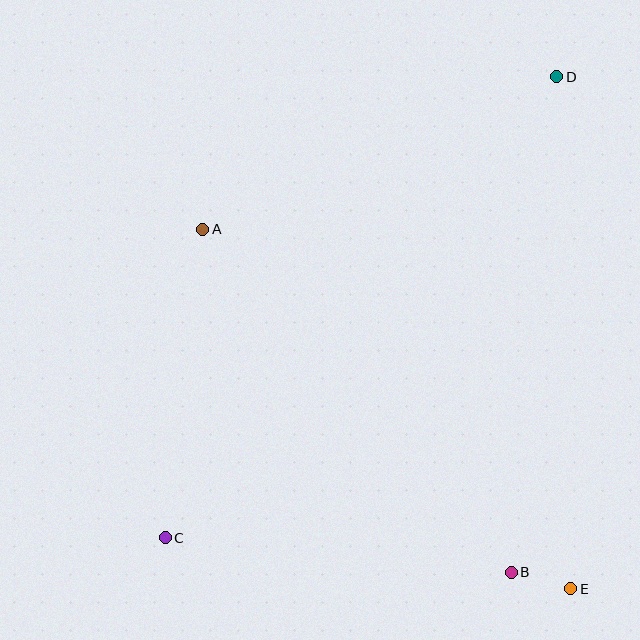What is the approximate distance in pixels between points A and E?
The distance between A and E is approximately 515 pixels.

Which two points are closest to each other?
Points B and E are closest to each other.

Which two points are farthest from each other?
Points C and D are farthest from each other.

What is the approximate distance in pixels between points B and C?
The distance between B and C is approximately 347 pixels.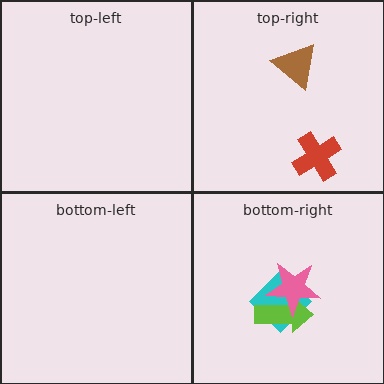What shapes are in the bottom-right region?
The cyan diamond, the lime arrow, the pink star.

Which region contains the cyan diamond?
The bottom-right region.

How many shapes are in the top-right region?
2.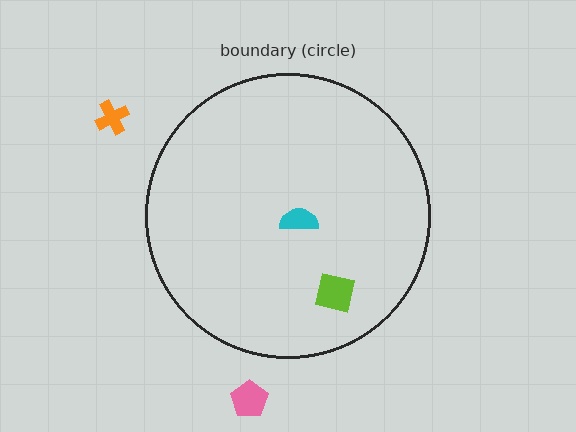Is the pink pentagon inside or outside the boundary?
Outside.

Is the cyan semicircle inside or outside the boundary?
Inside.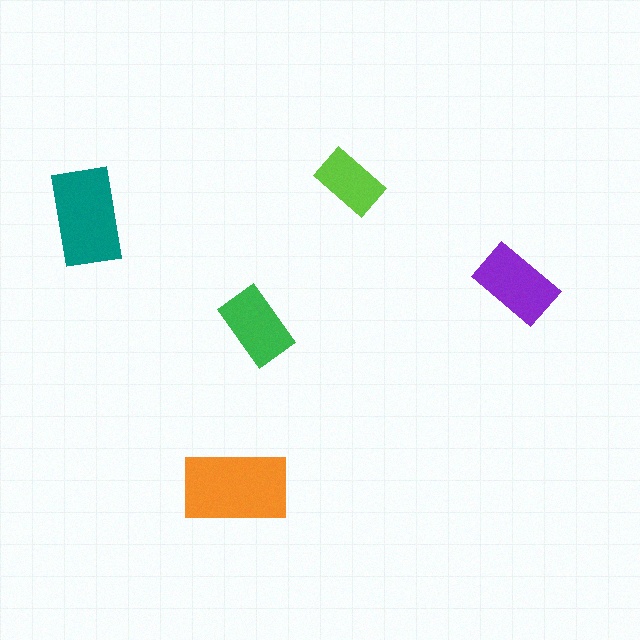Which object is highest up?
The lime rectangle is topmost.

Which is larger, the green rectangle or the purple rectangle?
The purple one.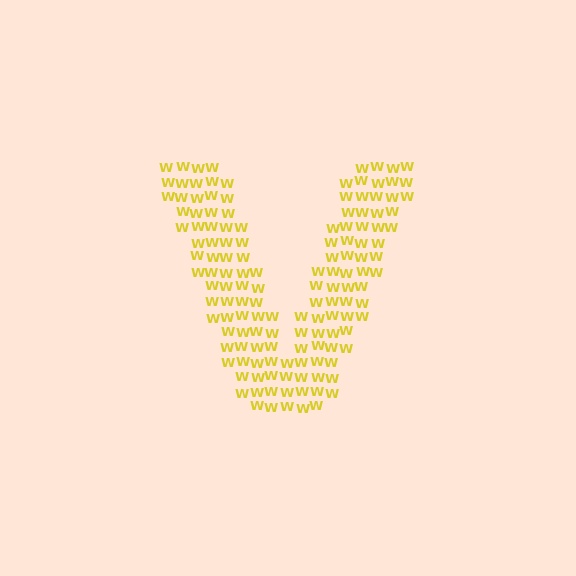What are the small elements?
The small elements are letter W's.